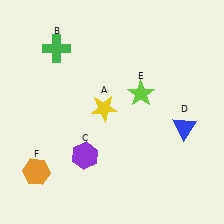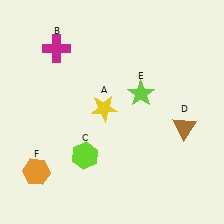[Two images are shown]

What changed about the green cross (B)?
In Image 1, B is green. In Image 2, it changed to magenta.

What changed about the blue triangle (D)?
In Image 1, D is blue. In Image 2, it changed to brown.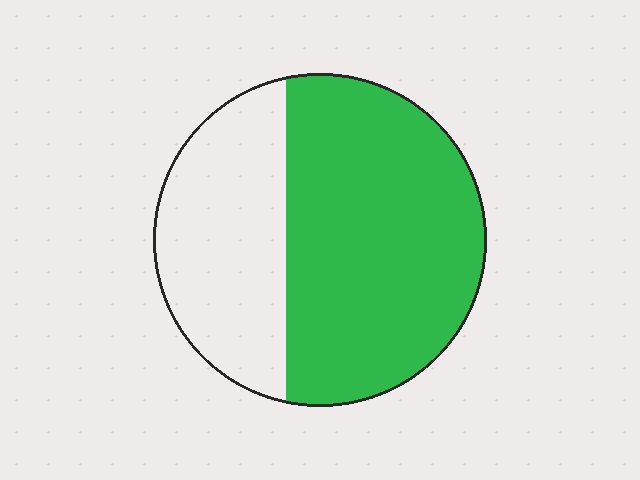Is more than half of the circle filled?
Yes.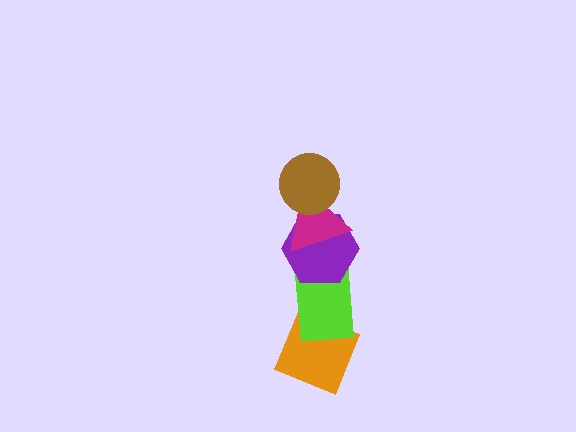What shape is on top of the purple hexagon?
The magenta triangle is on top of the purple hexagon.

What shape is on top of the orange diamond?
The lime rectangle is on top of the orange diamond.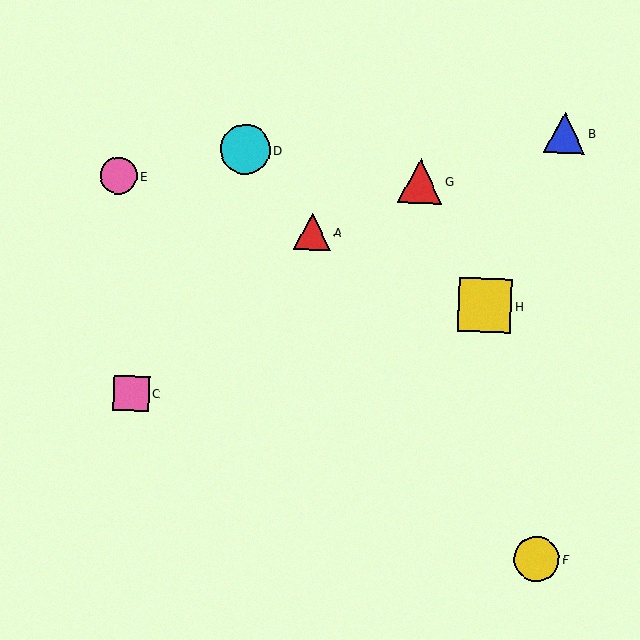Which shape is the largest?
The yellow square (labeled H) is the largest.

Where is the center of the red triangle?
The center of the red triangle is at (312, 232).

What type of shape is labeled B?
Shape B is a blue triangle.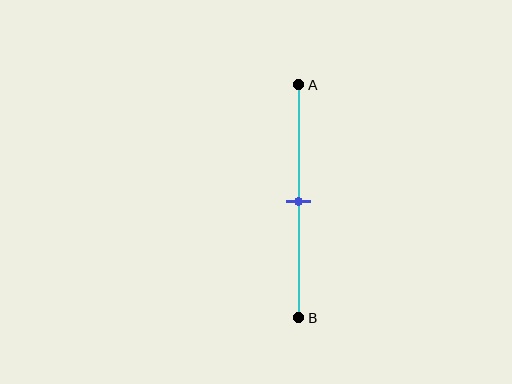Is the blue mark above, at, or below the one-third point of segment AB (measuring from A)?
The blue mark is below the one-third point of segment AB.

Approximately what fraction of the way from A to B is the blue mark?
The blue mark is approximately 50% of the way from A to B.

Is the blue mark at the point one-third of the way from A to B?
No, the mark is at about 50% from A, not at the 33% one-third point.